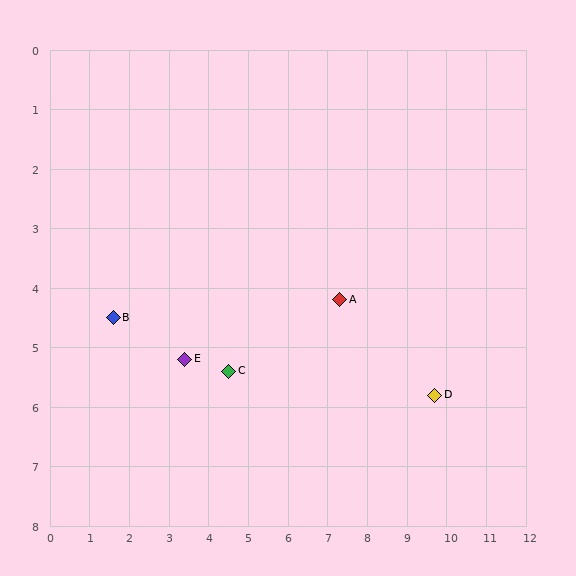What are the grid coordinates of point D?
Point D is at approximately (9.7, 5.8).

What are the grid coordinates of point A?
Point A is at approximately (7.3, 4.2).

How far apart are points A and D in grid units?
Points A and D are about 2.9 grid units apart.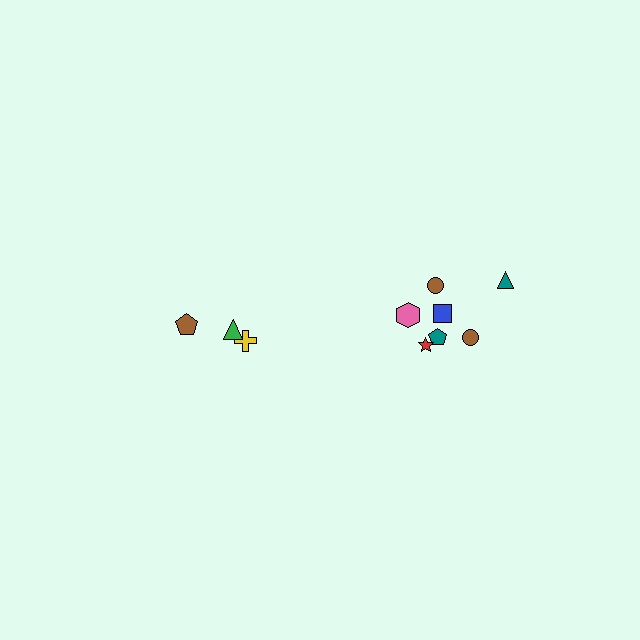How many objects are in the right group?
There are 7 objects.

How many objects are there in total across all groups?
There are 10 objects.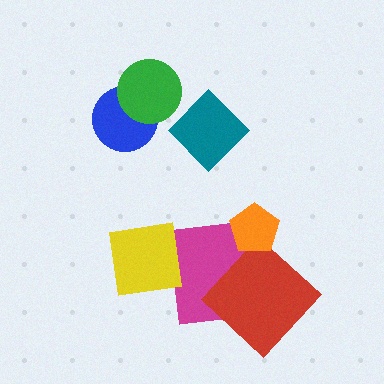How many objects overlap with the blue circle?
1 object overlaps with the blue circle.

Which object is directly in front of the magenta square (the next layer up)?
The yellow square is directly in front of the magenta square.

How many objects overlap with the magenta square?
3 objects overlap with the magenta square.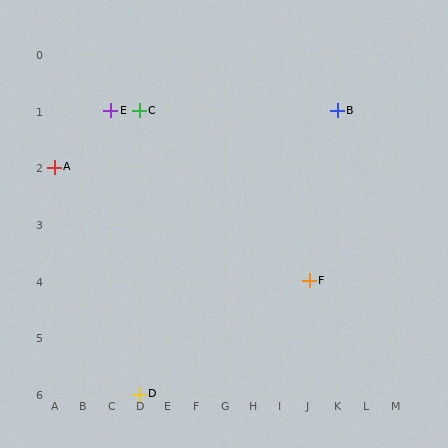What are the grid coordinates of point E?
Point E is at grid coordinates (C, 1).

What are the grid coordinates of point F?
Point F is at grid coordinates (J, 4).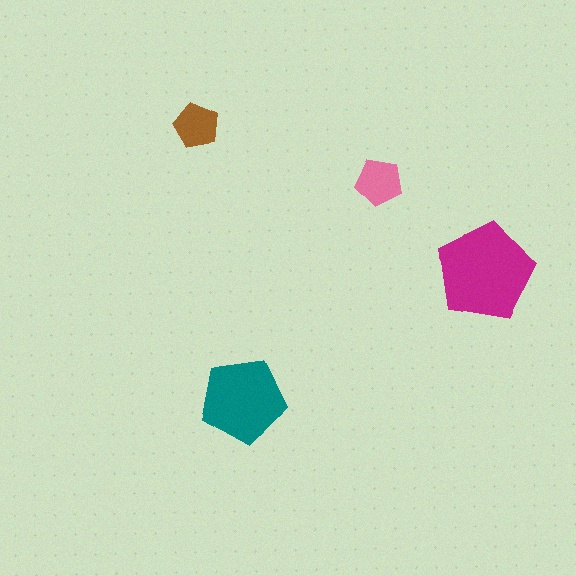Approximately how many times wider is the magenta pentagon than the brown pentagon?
About 2 times wider.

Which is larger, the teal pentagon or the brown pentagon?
The teal one.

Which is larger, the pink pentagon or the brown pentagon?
The pink one.